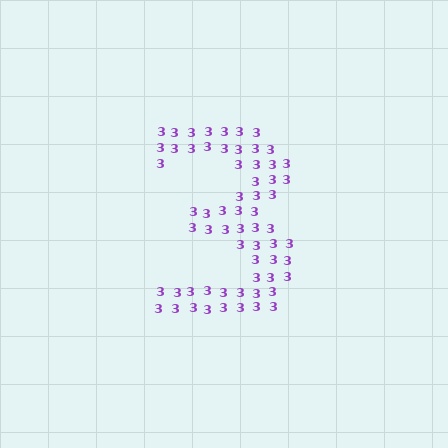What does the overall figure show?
The overall figure shows the digit 3.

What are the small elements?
The small elements are digit 3's.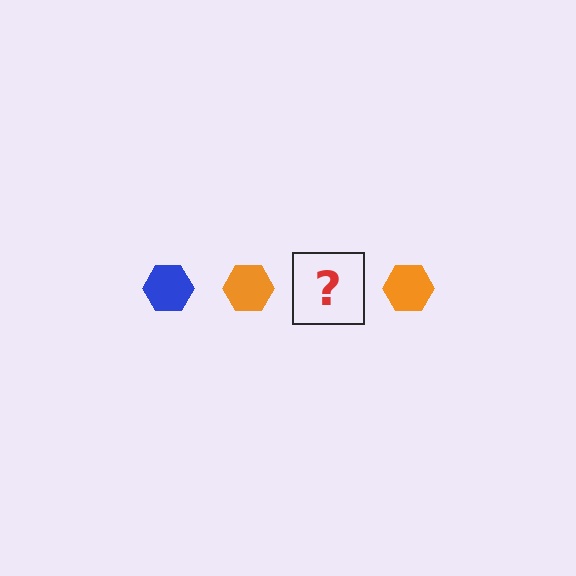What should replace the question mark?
The question mark should be replaced with a blue hexagon.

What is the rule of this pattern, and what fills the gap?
The rule is that the pattern cycles through blue, orange hexagons. The gap should be filled with a blue hexagon.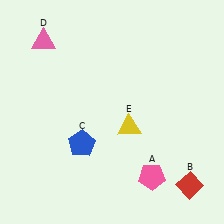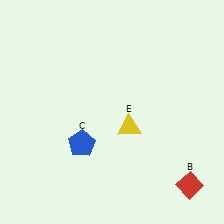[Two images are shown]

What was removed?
The pink triangle (D), the pink pentagon (A) were removed in Image 2.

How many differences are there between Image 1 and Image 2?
There are 2 differences between the two images.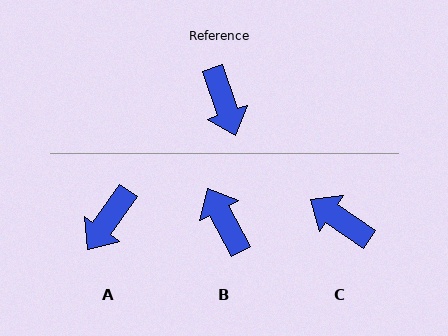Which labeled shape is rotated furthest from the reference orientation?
B, about 171 degrees away.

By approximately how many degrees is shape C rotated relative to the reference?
Approximately 143 degrees clockwise.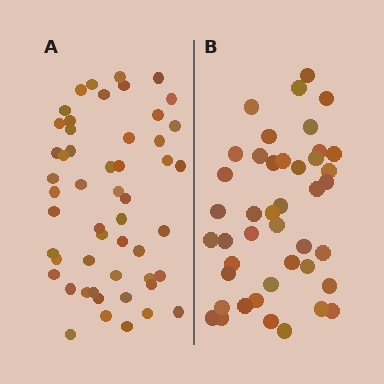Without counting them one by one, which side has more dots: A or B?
Region A (the left region) has more dots.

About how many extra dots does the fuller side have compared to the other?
Region A has roughly 8 or so more dots than region B.